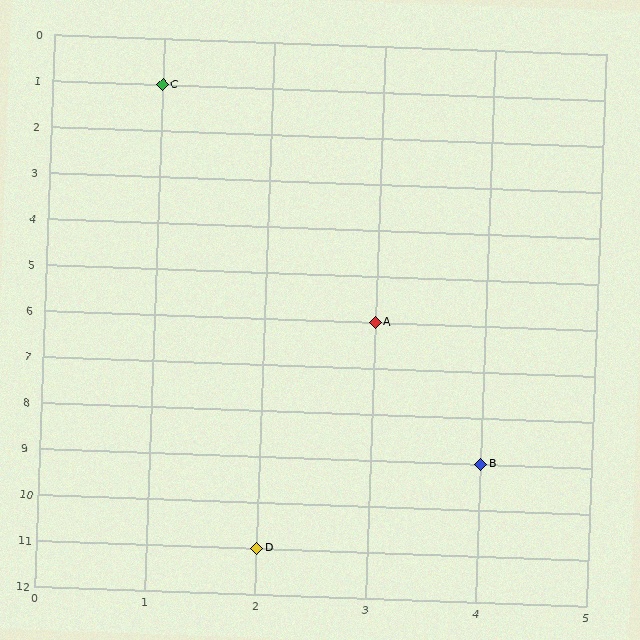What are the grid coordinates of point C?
Point C is at grid coordinates (1, 1).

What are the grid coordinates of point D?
Point D is at grid coordinates (2, 11).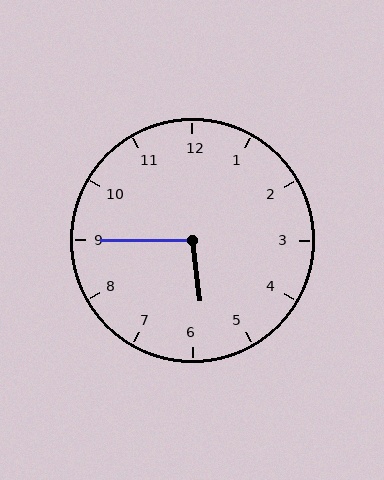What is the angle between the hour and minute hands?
Approximately 98 degrees.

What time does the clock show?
5:45.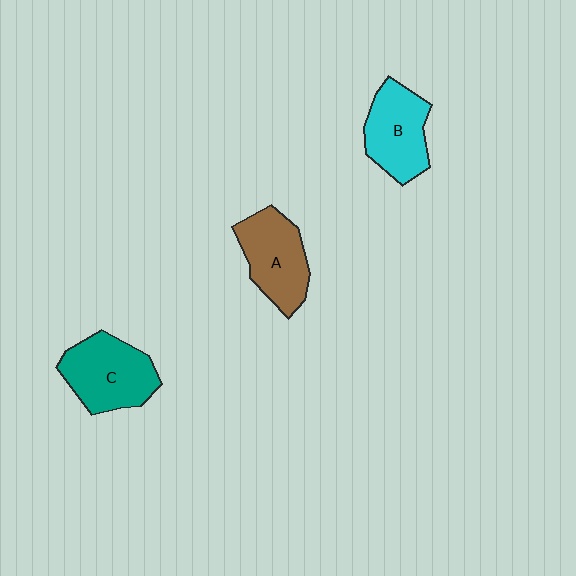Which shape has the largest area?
Shape C (teal).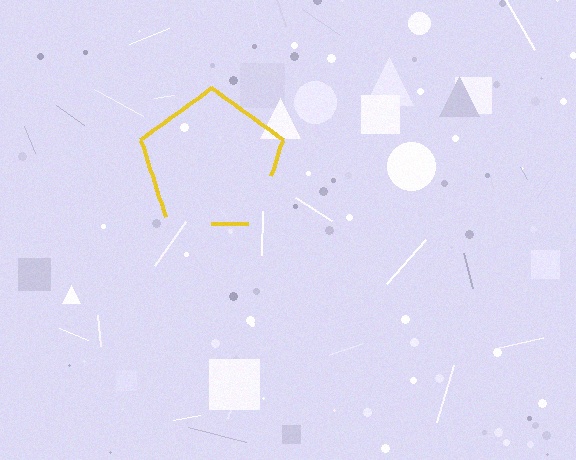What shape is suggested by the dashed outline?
The dashed outline suggests a pentagon.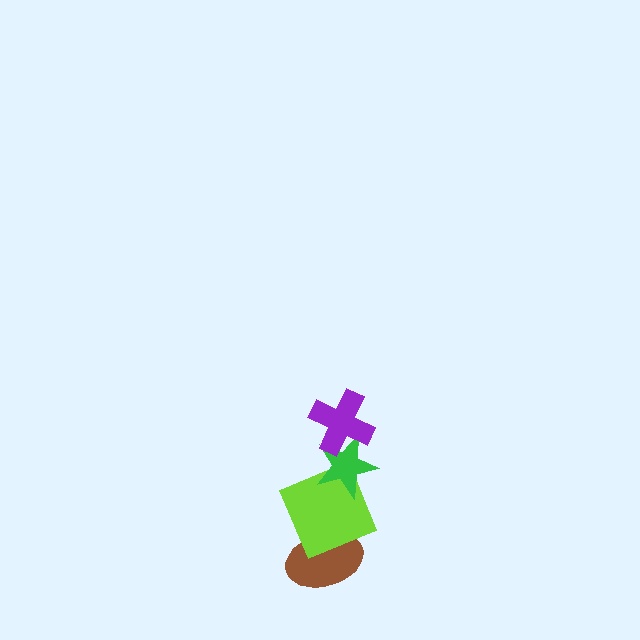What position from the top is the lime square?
The lime square is 3rd from the top.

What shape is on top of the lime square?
The green star is on top of the lime square.